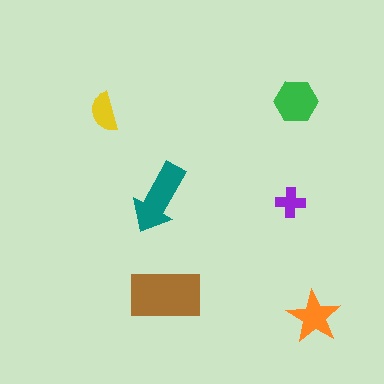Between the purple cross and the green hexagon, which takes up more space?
The green hexagon.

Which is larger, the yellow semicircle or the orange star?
The orange star.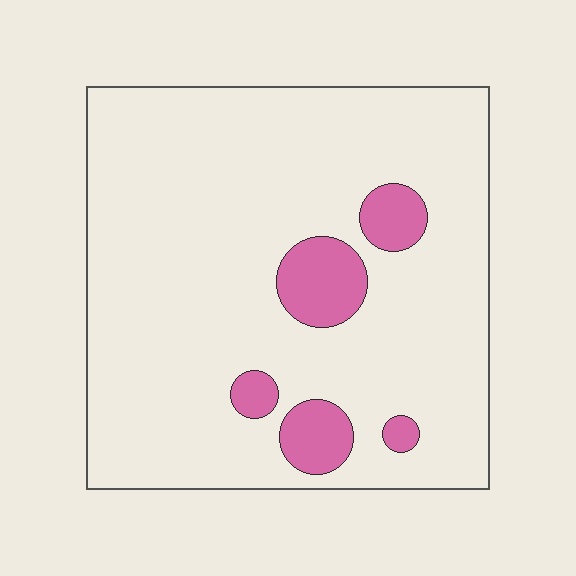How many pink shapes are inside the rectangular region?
5.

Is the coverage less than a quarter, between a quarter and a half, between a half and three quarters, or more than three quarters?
Less than a quarter.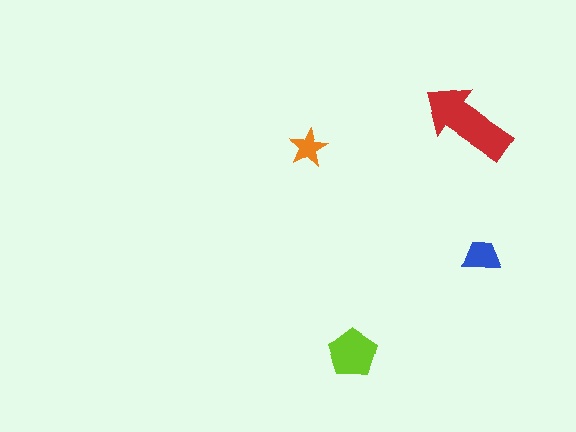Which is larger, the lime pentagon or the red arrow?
The red arrow.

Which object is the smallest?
The orange star.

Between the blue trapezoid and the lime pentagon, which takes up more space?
The lime pentagon.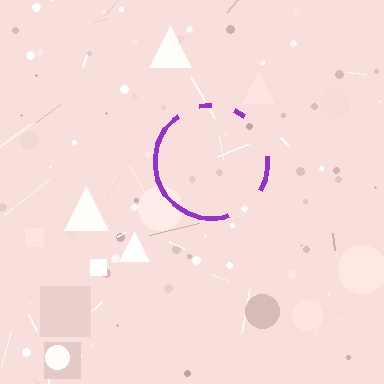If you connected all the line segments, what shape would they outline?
They would outline a circle.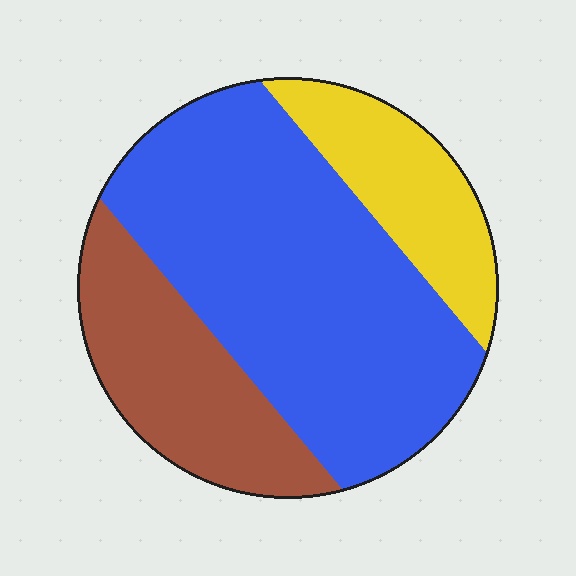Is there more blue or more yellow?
Blue.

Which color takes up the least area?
Yellow, at roughly 20%.